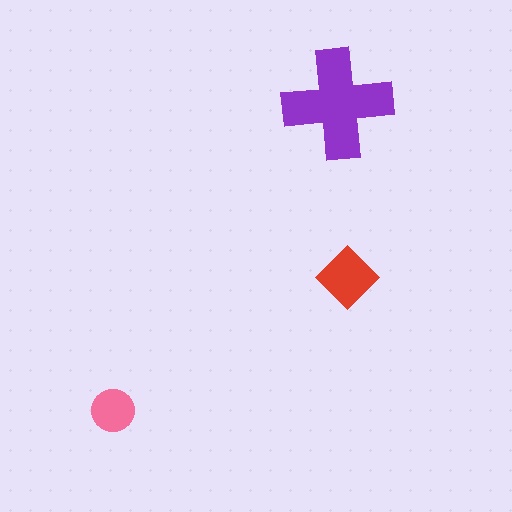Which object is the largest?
The purple cross.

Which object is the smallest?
The pink circle.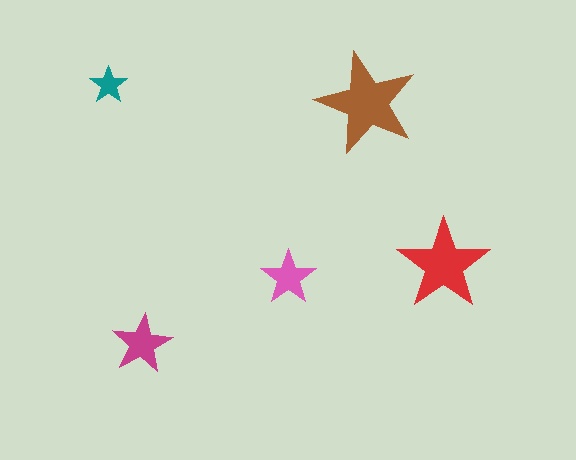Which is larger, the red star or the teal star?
The red one.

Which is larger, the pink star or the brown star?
The brown one.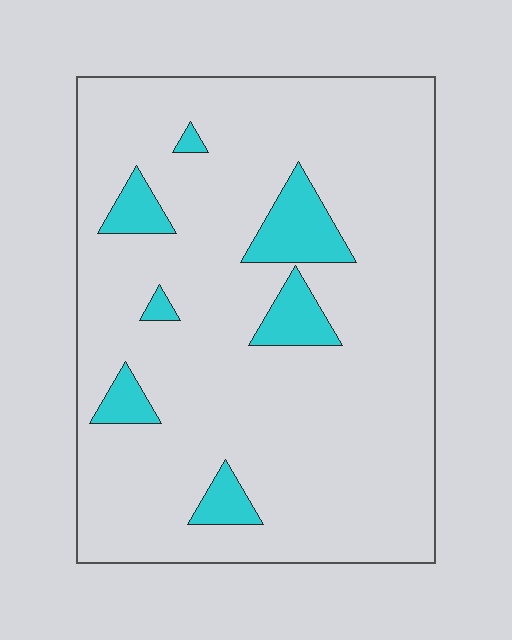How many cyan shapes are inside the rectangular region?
7.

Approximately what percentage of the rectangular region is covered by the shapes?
Approximately 10%.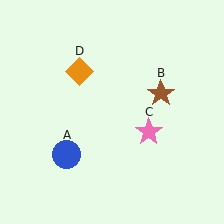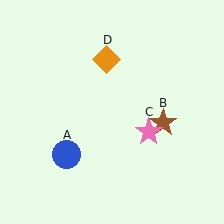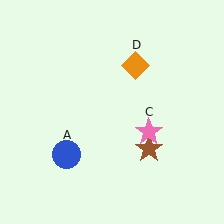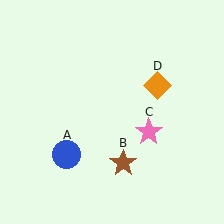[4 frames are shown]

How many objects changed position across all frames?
2 objects changed position: brown star (object B), orange diamond (object D).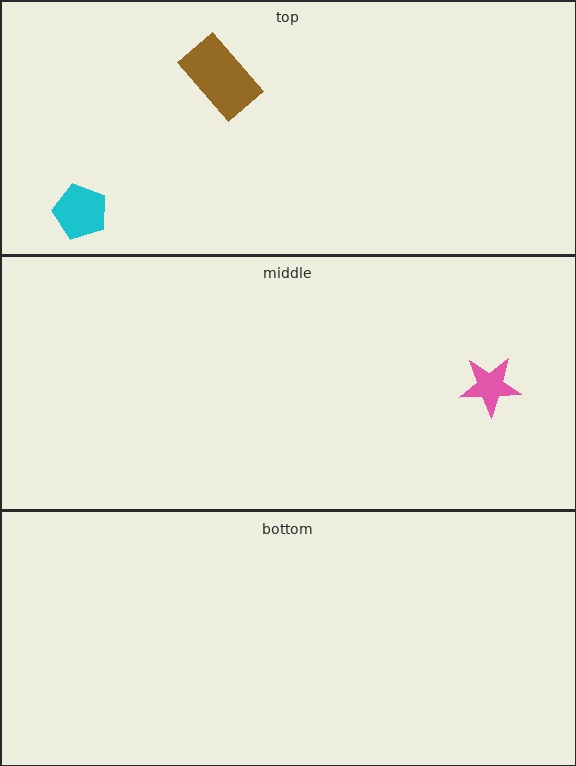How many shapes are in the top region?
2.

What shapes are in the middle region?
The pink star.